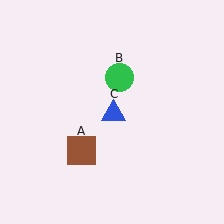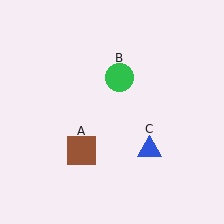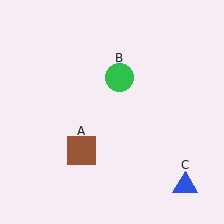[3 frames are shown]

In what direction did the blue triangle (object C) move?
The blue triangle (object C) moved down and to the right.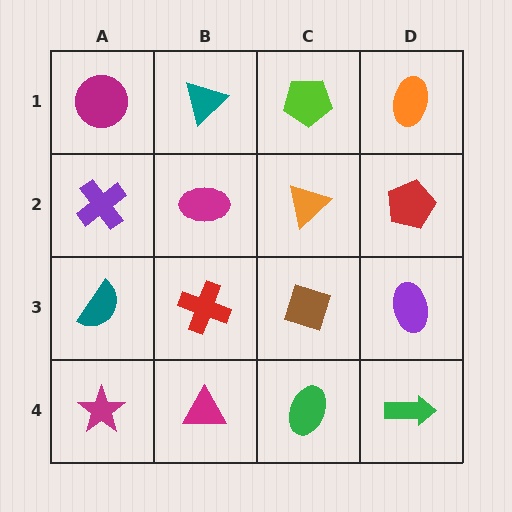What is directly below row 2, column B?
A red cross.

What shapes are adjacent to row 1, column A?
A purple cross (row 2, column A), a teal triangle (row 1, column B).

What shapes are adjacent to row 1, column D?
A red pentagon (row 2, column D), a lime pentagon (row 1, column C).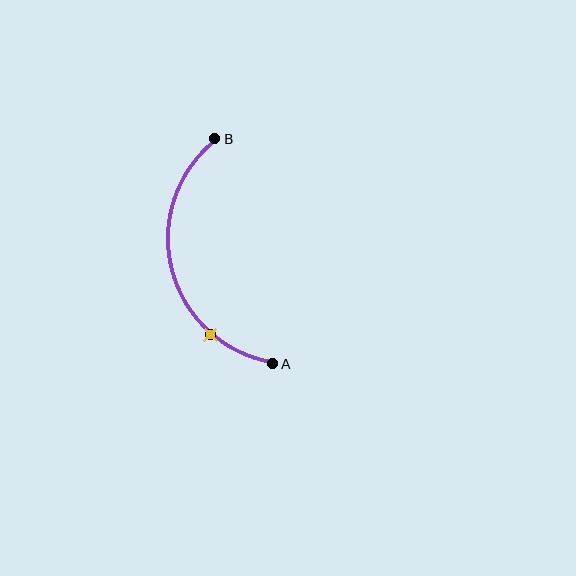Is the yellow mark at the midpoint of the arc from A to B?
No. The yellow mark lies on the arc but is closer to endpoint A. The arc midpoint would be at the point on the curve equidistant along the arc from both A and B.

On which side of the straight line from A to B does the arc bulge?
The arc bulges to the left of the straight line connecting A and B.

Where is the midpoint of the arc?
The arc midpoint is the point on the curve farthest from the straight line joining A and B. It sits to the left of that line.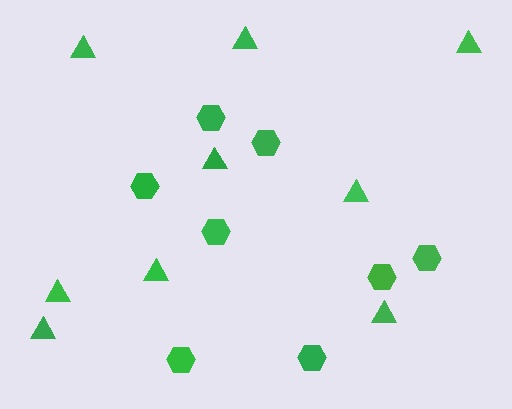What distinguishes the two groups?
There are 2 groups: one group of hexagons (8) and one group of triangles (9).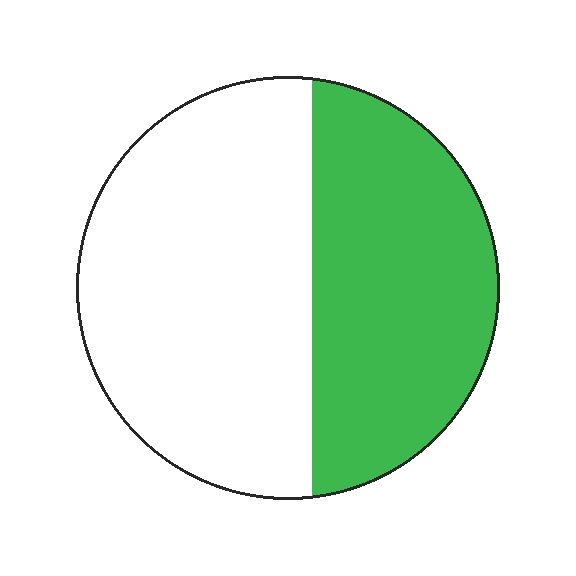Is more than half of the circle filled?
No.